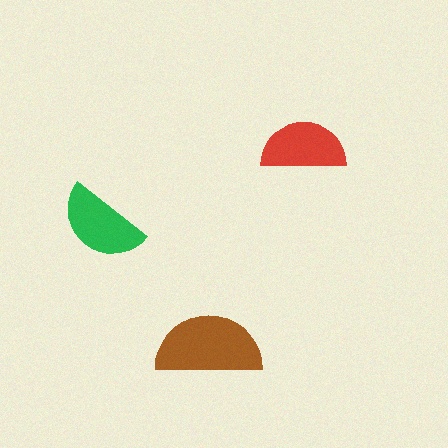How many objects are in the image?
There are 3 objects in the image.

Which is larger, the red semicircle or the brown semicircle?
The brown one.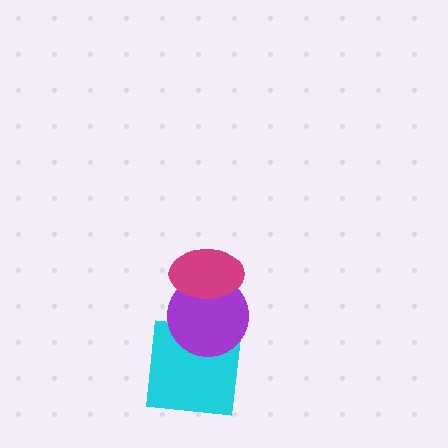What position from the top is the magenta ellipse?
The magenta ellipse is 1st from the top.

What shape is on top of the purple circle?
The magenta ellipse is on top of the purple circle.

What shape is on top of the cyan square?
The purple circle is on top of the cyan square.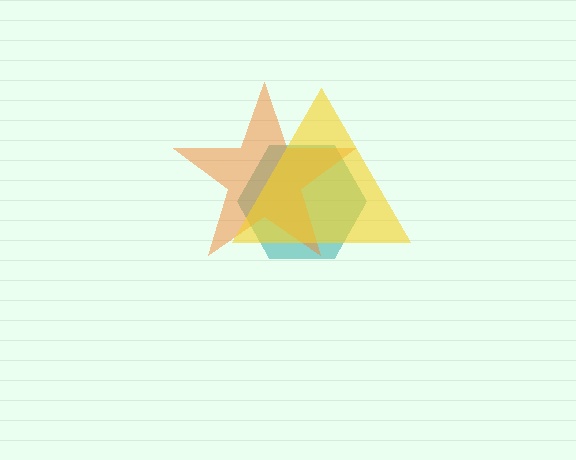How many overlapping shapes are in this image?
There are 3 overlapping shapes in the image.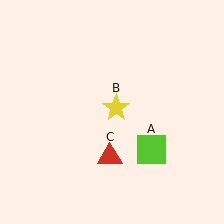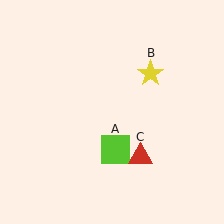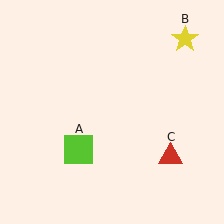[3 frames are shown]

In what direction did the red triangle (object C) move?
The red triangle (object C) moved right.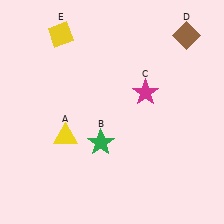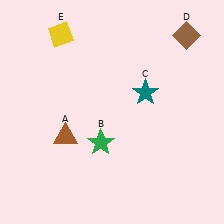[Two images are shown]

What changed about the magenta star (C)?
In Image 1, C is magenta. In Image 2, it changed to teal.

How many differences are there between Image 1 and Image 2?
There are 2 differences between the two images.